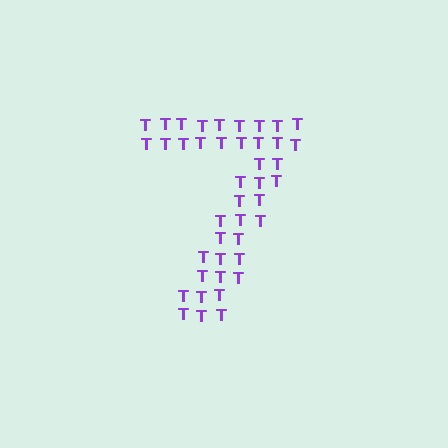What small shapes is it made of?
It is made of small letter T's.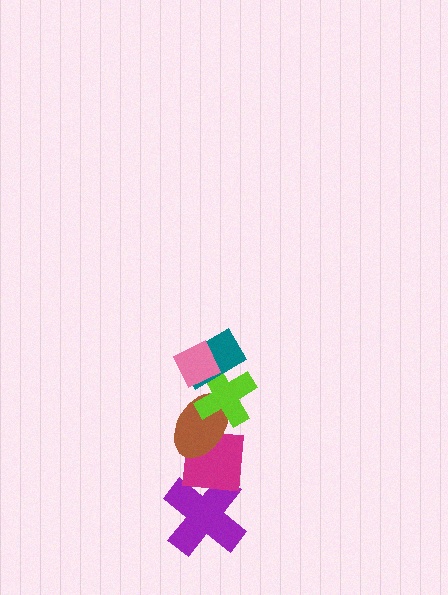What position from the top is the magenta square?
The magenta square is 5th from the top.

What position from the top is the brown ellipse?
The brown ellipse is 4th from the top.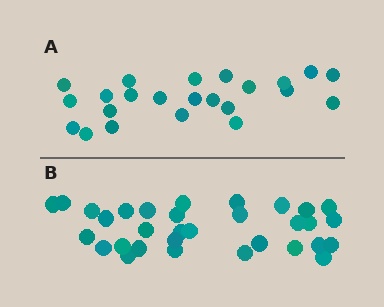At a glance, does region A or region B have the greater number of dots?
Region B (the bottom region) has more dots.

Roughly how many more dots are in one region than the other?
Region B has roughly 8 or so more dots than region A.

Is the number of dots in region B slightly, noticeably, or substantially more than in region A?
Region B has noticeably more, but not dramatically so. The ratio is roughly 1.4 to 1.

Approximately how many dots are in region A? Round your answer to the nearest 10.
About 20 dots. (The exact count is 23, which rounds to 20.)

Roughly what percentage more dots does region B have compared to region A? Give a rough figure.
About 40% more.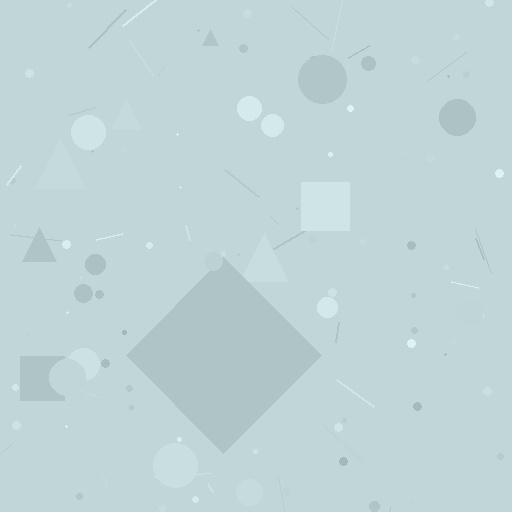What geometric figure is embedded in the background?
A diamond is embedded in the background.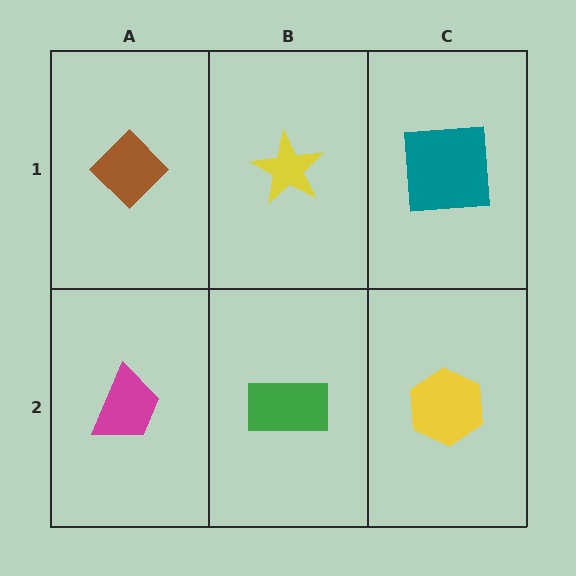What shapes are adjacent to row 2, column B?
A yellow star (row 1, column B), a magenta trapezoid (row 2, column A), a yellow hexagon (row 2, column C).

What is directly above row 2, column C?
A teal square.